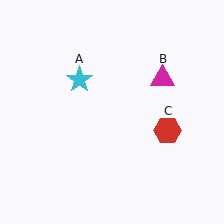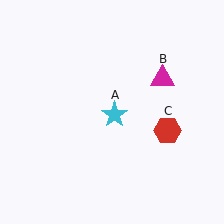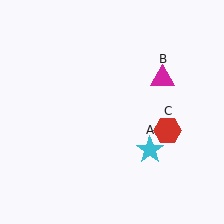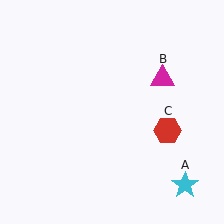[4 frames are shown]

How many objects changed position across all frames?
1 object changed position: cyan star (object A).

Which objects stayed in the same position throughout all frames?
Magenta triangle (object B) and red hexagon (object C) remained stationary.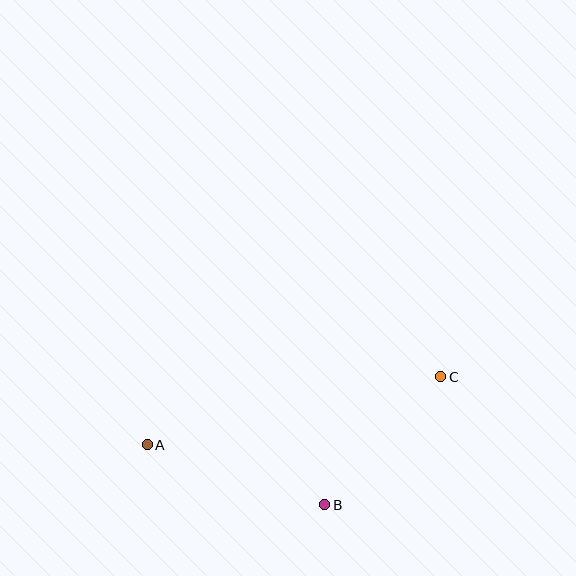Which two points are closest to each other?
Points B and C are closest to each other.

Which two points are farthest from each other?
Points A and C are farthest from each other.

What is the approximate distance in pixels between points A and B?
The distance between A and B is approximately 188 pixels.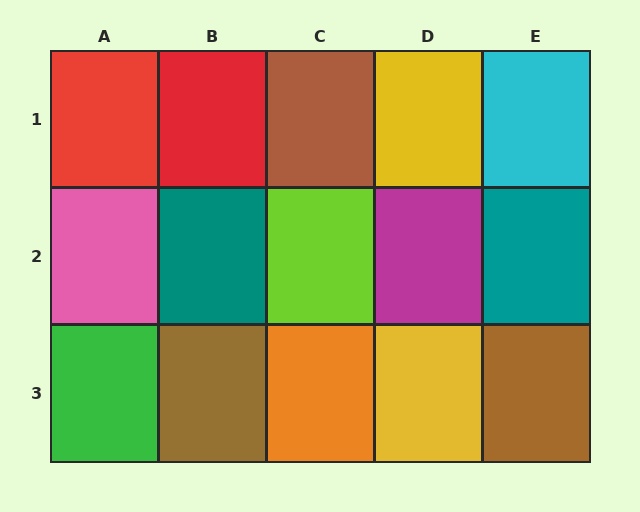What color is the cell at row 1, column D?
Yellow.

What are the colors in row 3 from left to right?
Green, brown, orange, yellow, brown.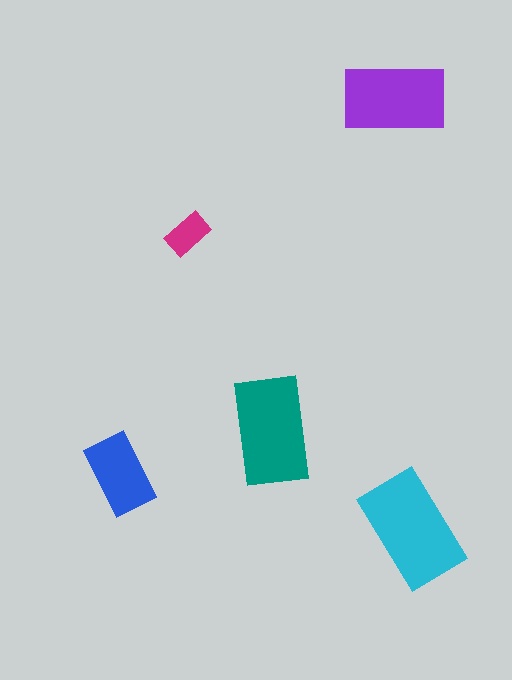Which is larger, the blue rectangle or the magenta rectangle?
The blue one.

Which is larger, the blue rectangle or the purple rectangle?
The purple one.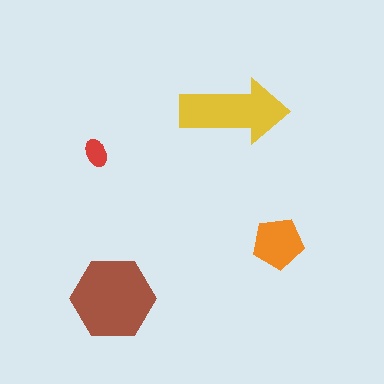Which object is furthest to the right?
The orange pentagon is rightmost.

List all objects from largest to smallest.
The brown hexagon, the yellow arrow, the orange pentagon, the red ellipse.